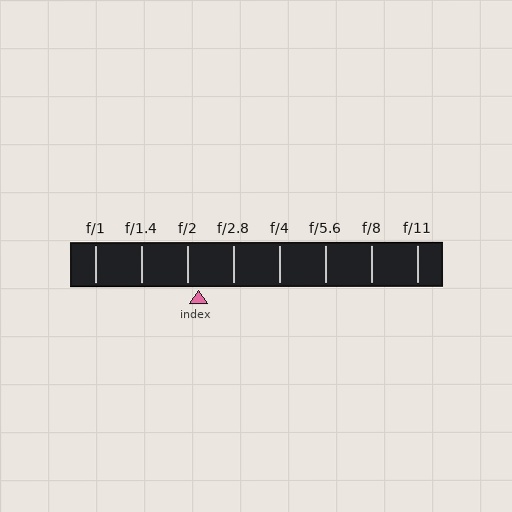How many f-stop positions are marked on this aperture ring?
There are 8 f-stop positions marked.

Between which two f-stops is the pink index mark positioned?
The index mark is between f/2 and f/2.8.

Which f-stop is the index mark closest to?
The index mark is closest to f/2.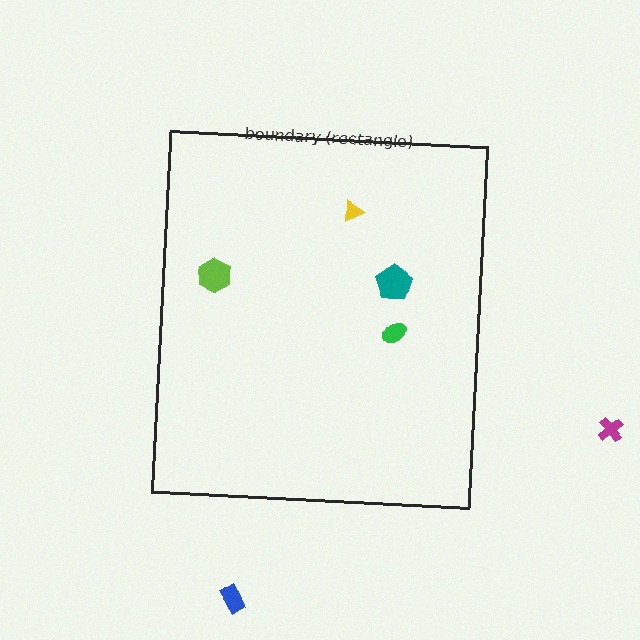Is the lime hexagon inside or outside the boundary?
Inside.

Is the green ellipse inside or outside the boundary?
Inside.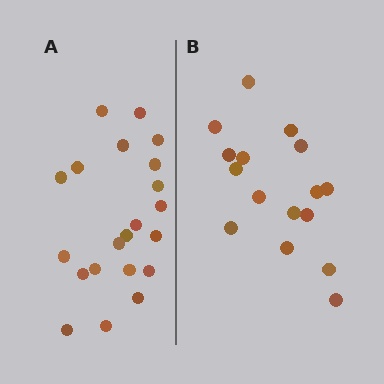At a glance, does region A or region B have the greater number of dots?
Region A (the left region) has more dots.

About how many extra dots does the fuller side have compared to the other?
Region A has about 5 more dots than region B.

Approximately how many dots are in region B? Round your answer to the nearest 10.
About 20 dots. (The exact count is 16, which rounds to 20.)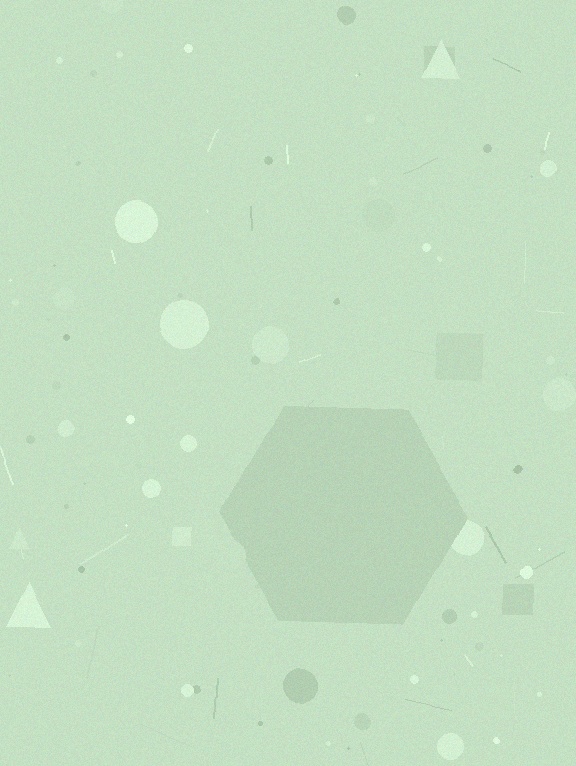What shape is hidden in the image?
A hexagon is hidden in the image.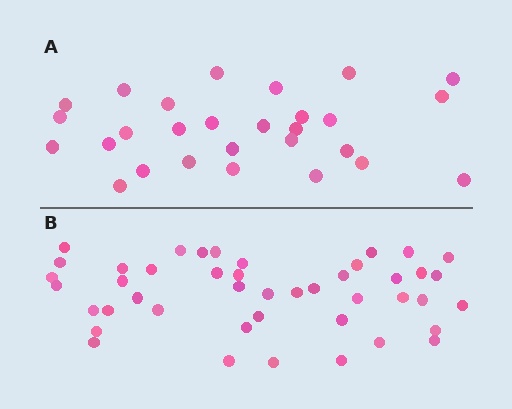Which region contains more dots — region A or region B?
Region B (the bottom region) has more dots.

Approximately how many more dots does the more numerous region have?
Region B has approximately 15 more dots than region A.